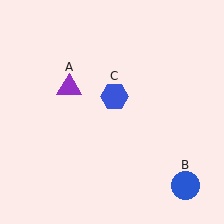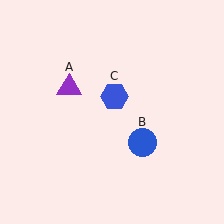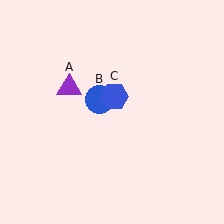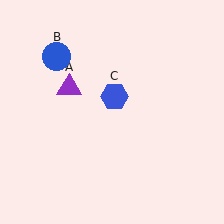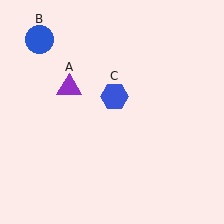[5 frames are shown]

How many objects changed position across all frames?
1 object changed position: blue circle (object B).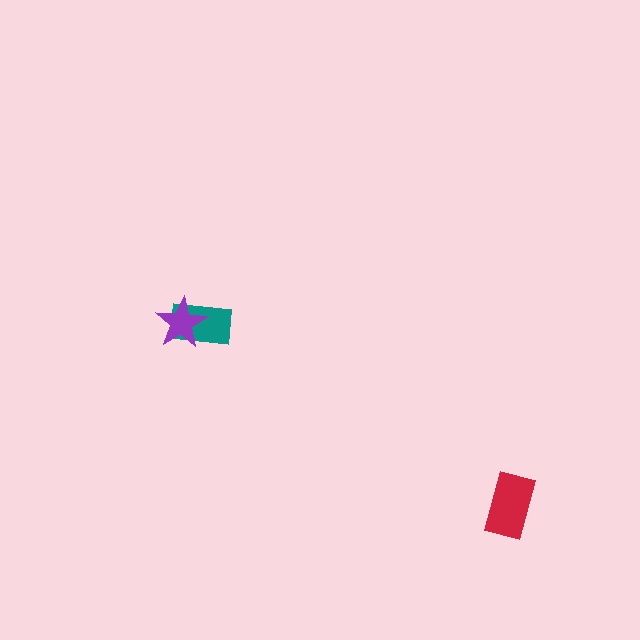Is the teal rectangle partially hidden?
Yes, it is partially covered by another shape.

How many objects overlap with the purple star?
1 object overlaps with the purple star.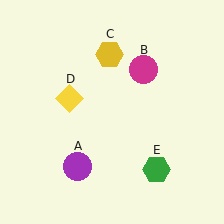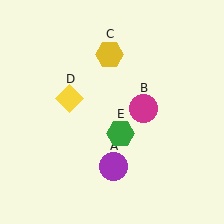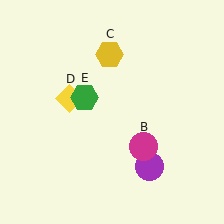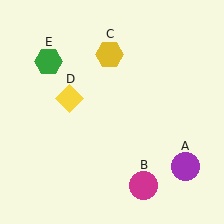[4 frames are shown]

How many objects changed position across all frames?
3 objects changed position: purple circle (object A), magenta circle (object B), green hexagon (object E).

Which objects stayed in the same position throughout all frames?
Yellow hexagon (object C) and yellow diamond (object D) remained stationary.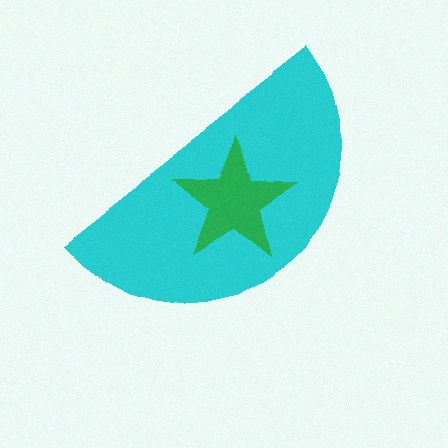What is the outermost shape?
The cyan semicircle.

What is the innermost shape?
The green star.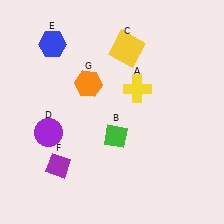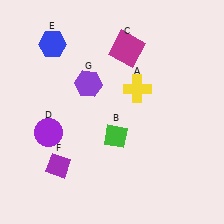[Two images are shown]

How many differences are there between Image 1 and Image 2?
There are 2 differences between the two images.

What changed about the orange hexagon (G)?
In Image 1, G is orange. In Image 2, it changed to purple.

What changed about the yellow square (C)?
In Image 1, C is yellow. In Image 2, it changed to magenta.